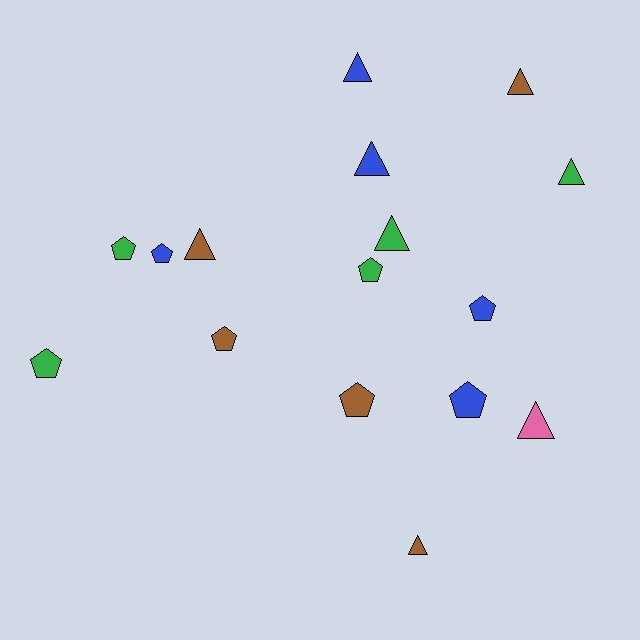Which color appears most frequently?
Blue, with 5 objects.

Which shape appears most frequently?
Pentagon, with 8 objects.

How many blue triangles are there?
There are 2 blue triangles.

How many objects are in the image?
There are 16 objects.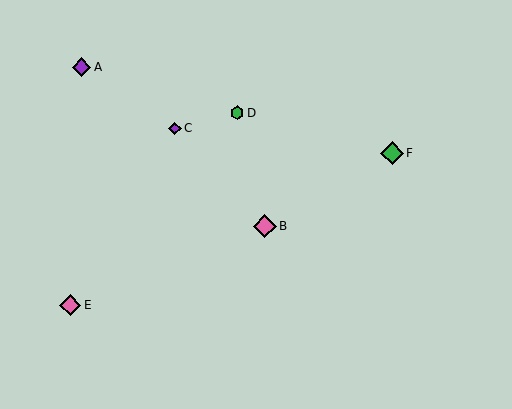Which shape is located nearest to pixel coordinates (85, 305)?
The pink diamond (labeled E) at (70, 305) is nearest to that location.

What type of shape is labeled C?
Shape C is a purple diamond.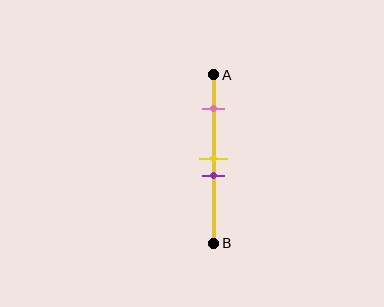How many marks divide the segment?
There are 3 marks dividing the segment.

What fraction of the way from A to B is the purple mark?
The purple mark is approximately 60% (0.6) of the way from A to B.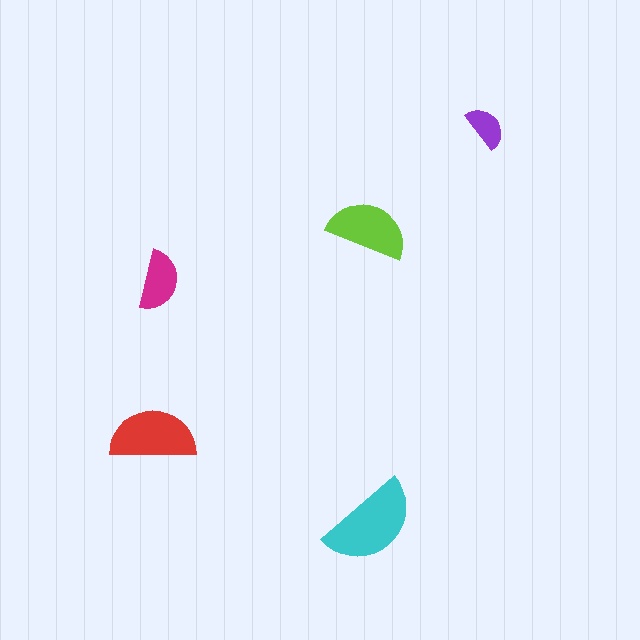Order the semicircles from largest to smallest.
the cyan one, the red one, the lime one, the magenta one, the purple one.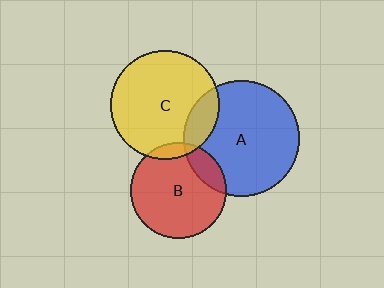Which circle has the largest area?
Circle A (blue).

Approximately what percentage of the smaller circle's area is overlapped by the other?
Approximately 10%.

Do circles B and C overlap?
Yes.